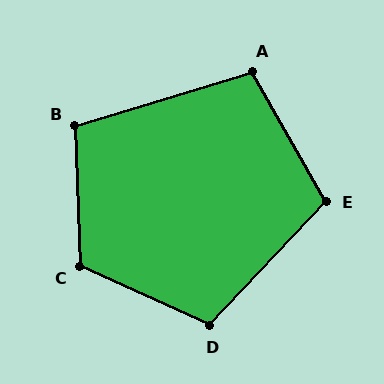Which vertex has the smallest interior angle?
A, at approximately 103 degrees.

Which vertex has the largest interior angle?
C, at approximately 117 degrees.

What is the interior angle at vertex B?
Approximately 105 degrees (obtuse).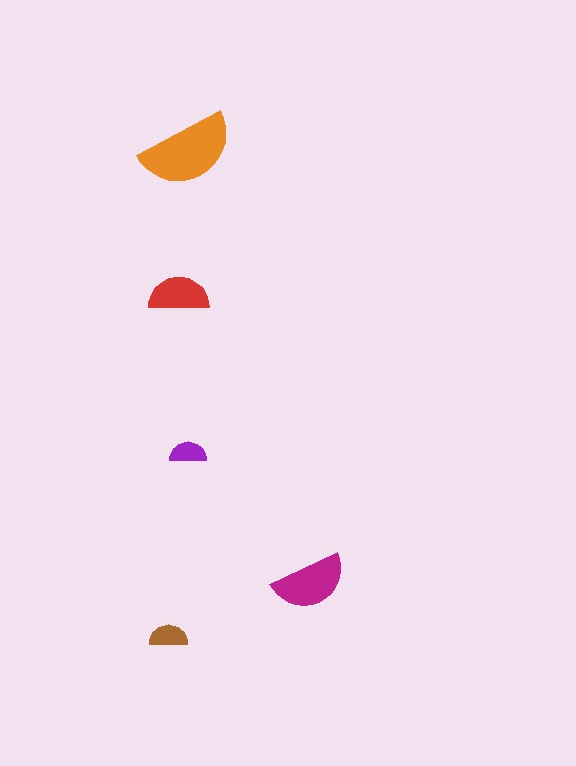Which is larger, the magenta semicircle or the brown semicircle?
The magenta one.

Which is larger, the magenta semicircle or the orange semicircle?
The orange one.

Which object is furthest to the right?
The magenta semicircle is rightmost.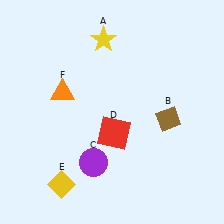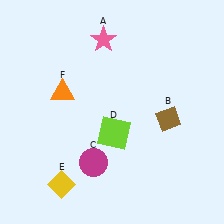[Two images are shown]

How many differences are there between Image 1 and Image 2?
There are 3 differences between the two images.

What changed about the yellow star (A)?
In Image 1, A is yellow. In Image 2, it changed to pink.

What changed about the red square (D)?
In Image 1, D is red. In Image 2, it changed to lime.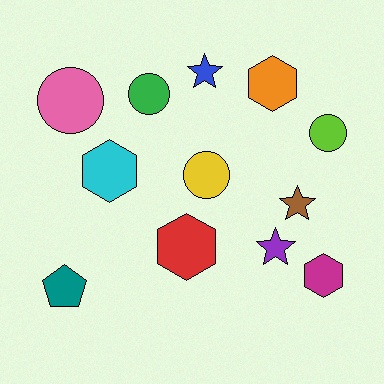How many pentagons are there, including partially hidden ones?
There is 1 pentagon.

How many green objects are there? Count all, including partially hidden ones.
There is 1 green object.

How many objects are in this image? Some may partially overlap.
There are 12 objects.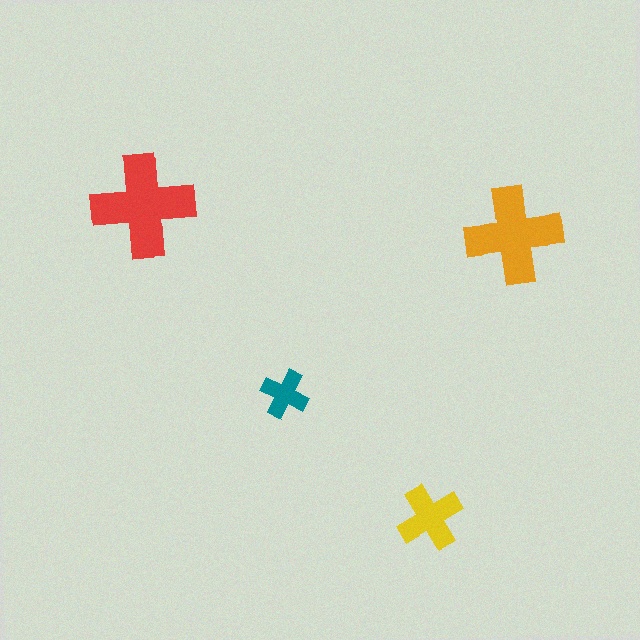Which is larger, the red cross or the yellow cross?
The red one.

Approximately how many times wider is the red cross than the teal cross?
About 2 times wider.